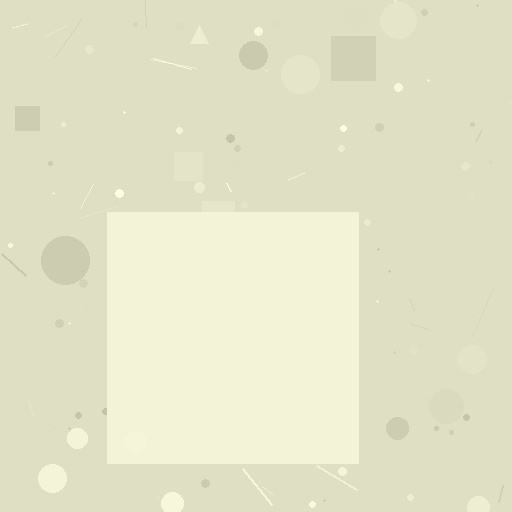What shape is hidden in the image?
A square is hidden in the image.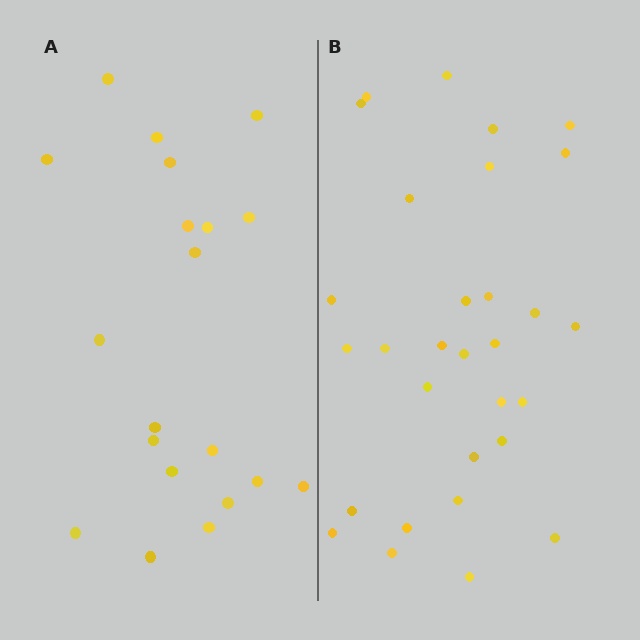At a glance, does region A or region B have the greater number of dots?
Region B (the right region) has more dots.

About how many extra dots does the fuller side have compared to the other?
Region B has roughly 10 or so more dots than region A.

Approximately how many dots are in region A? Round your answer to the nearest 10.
About 20 dots.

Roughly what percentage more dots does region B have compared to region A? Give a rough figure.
About 50% more.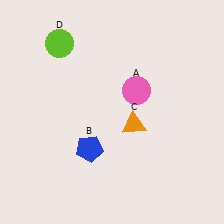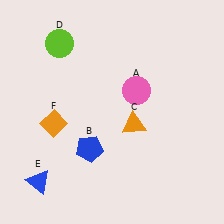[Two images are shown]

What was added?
A blue triangle (E), an orange diamond (F) were added in Image 2.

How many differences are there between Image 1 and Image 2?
There are 2 differences between the two images.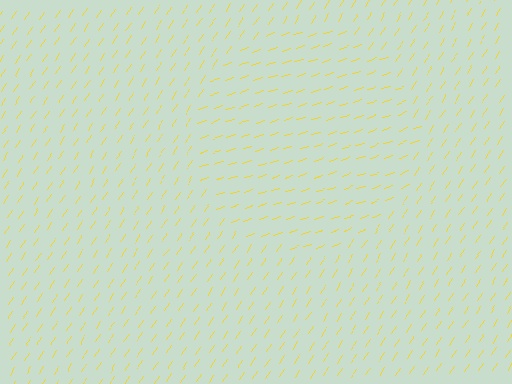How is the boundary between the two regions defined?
The boundary is defined purely by a change in line orientation (approximately 38 degrees difference). All lines are the same color and thickness.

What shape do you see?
I see a circle.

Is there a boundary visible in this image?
Yes, there is a texture boundary formed by a change in line orientation.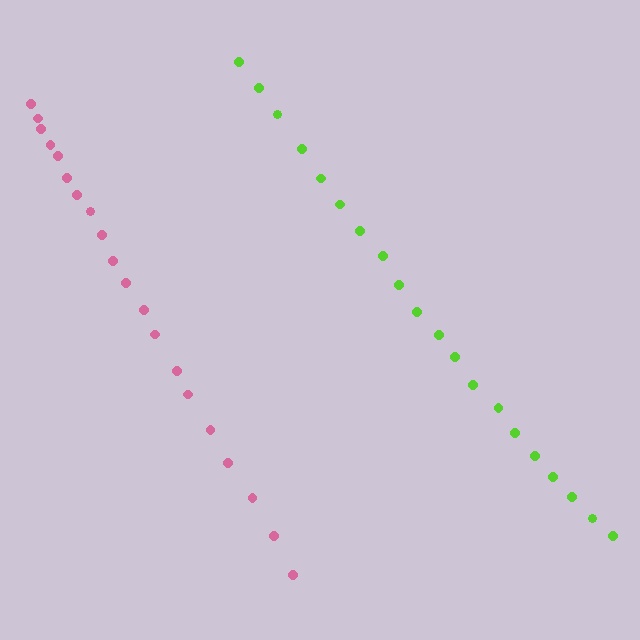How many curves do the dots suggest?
There are 2 distinct paths.